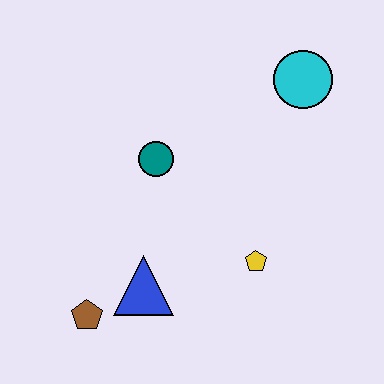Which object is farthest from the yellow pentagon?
The cyan circle is farthest from the yellow pentagon.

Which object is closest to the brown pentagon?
The blue triangle is closest to the brown pentagon.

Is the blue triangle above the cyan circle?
No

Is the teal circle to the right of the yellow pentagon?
No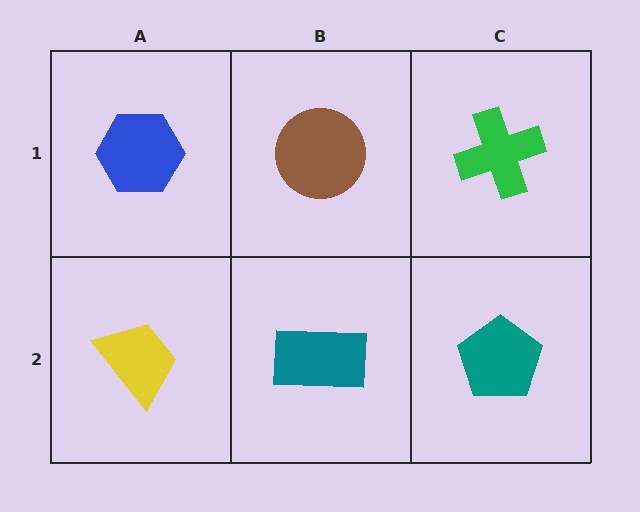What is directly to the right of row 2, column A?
A teal rectangle.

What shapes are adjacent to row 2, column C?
A green cross (row 1, column C), a teal rectangle (row 2, column B).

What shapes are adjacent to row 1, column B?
A teal rectangle (row 2, column B), a blue hexagon (row 1, column A), a green cross (row 1, column C).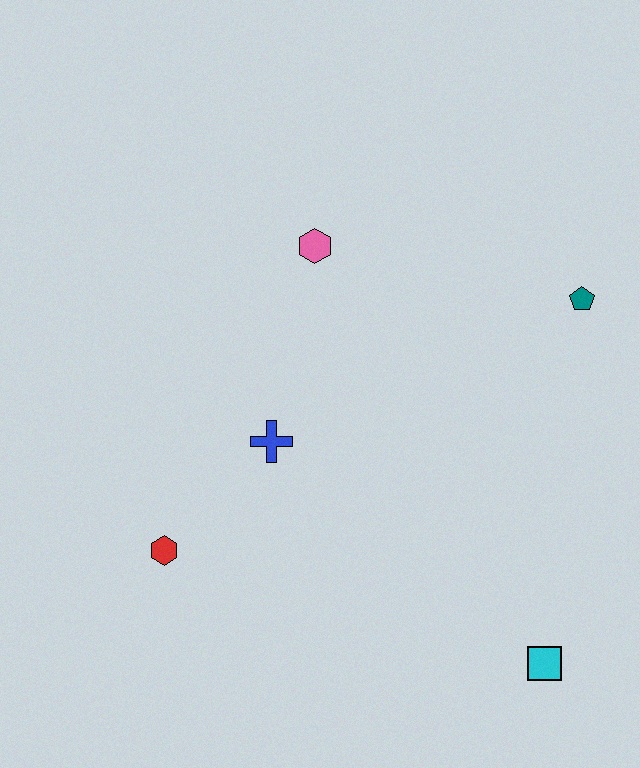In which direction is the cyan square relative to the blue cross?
The cyan square is to the right of the blue cross.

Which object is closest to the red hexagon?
The blue cross is closest to the red hexagon.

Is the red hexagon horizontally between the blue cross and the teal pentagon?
No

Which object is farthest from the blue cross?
The cyan square is farthest from the blue cross.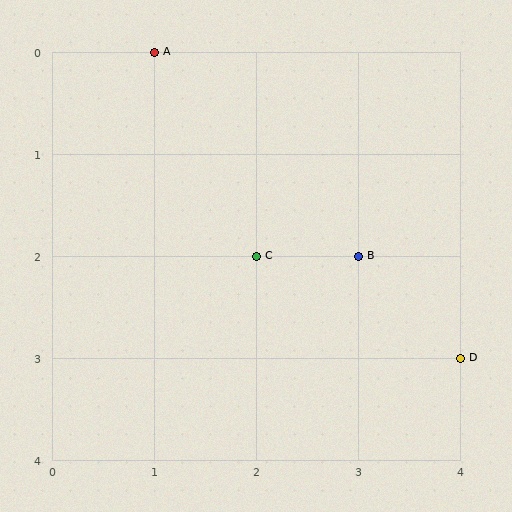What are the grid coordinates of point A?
Point A is at grid coordinates (1, 0).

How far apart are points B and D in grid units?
Points B and D are 1 column and 1 row apart (about 1.4 grid units diagonally).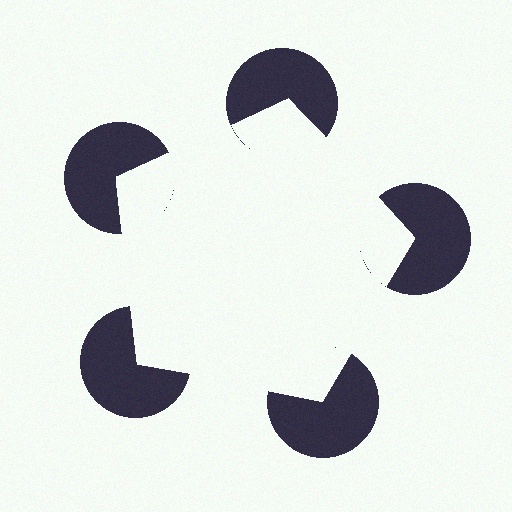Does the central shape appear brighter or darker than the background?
It typically appears slightly brighter than the background, even though no actual brightness change is drawn.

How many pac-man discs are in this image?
There are 5 — one at each vertex of the illusory pentagon.